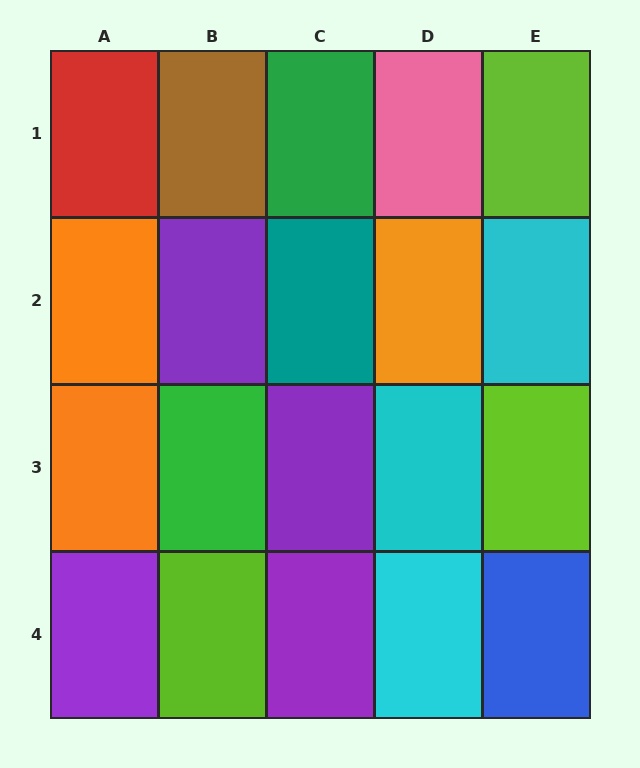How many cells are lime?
3 cells are lime.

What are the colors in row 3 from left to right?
Orange, green, purple, cyan, lime.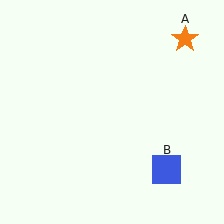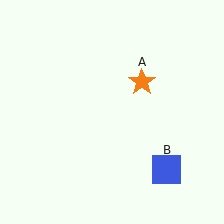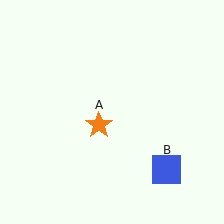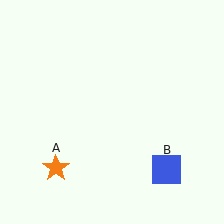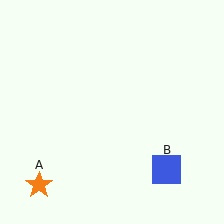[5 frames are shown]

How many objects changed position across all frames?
1 object changed position: orange star (object A).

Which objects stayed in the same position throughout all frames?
Blue square (object B) remained stationary.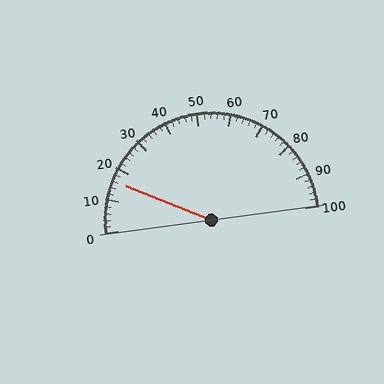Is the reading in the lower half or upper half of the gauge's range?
The reading is in the lower half of the range (0 to 100).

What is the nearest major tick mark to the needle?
The nearest major tick mark is 20.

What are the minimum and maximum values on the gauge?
The gauge ranges from 0 to 100.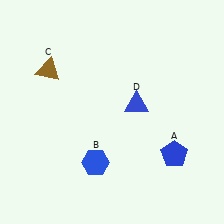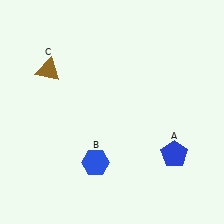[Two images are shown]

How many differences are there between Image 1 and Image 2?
There is 1 difference between the two images.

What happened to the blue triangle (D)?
The blue triangle (D) was removed in Image 2. It was in the top-right area of Image 1.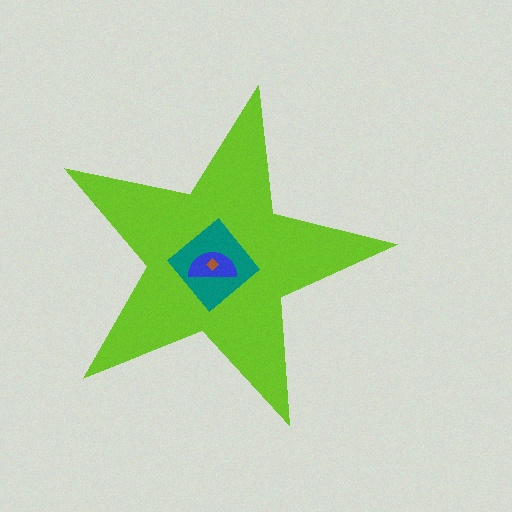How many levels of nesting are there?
4.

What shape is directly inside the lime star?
The teal diamond.